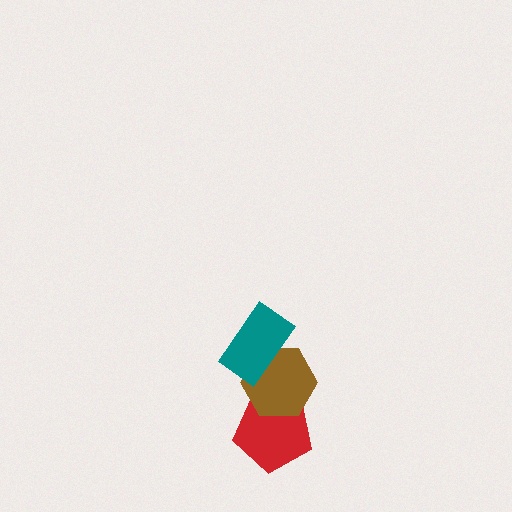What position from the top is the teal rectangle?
The teal rectangle is 1st from the top.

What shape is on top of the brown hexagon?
The teal rectangle is on top of the brown hexagon.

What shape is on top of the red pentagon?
The brown hexagon is on top of the red pentagon.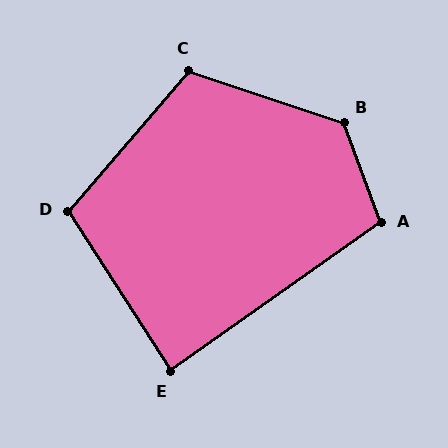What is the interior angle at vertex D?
Approximately 107 degrees (obtuse).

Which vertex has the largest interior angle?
B, at approximately 129 degrees.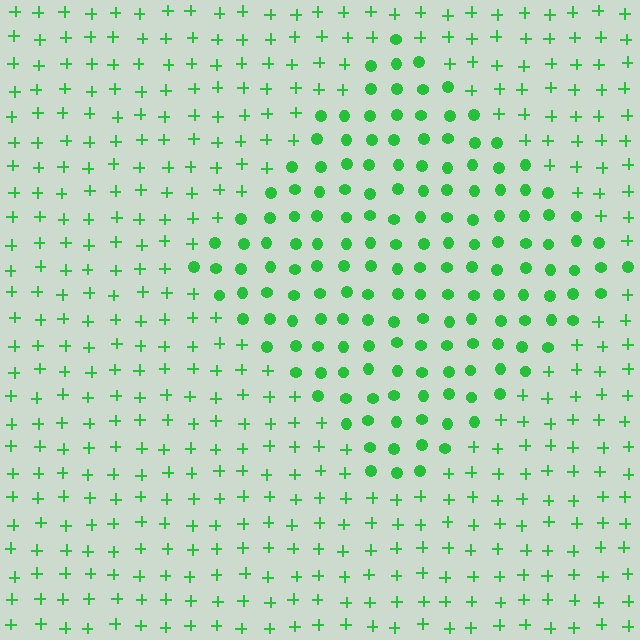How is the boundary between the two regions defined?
The boundary is defined by a change in element shape: circles inside vs. plus signs outside. All elements share the same color and spacing.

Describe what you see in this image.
The image is filled with small green elements arranged in a uniform grid. A diamond-shaped region contains circles, while the surrounding area contains plus signs. The boundary is defined purely by the change in element shape.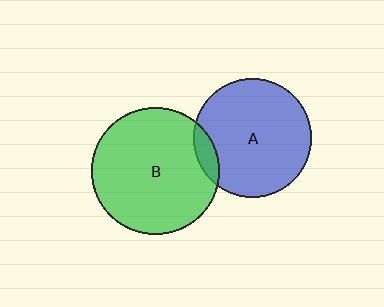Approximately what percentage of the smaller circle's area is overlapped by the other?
Approximately 10%.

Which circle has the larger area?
Circle B (green).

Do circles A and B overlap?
Yes.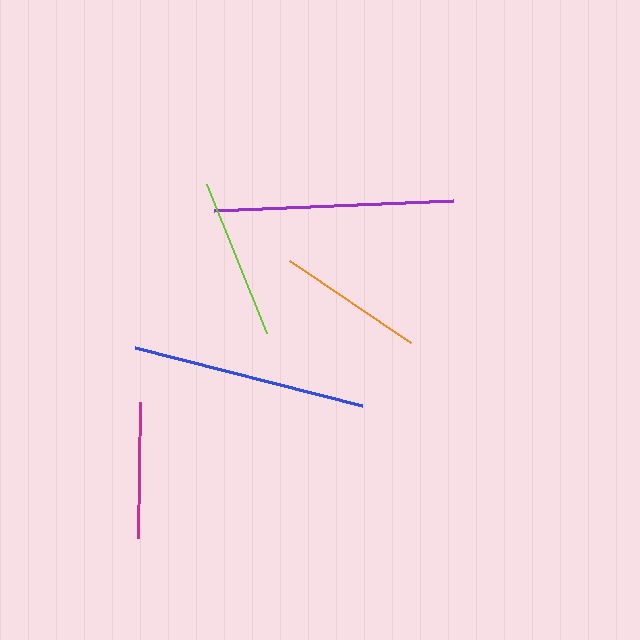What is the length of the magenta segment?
The magenta segment is approximately 135 pixels long.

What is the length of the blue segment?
The blue segment is approximately 235 pixels long.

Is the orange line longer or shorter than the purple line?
The purple line is longer than the orange line.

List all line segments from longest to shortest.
From longest to shortest: purple, blue, lime, orange, magenta.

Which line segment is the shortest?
The magenta line is the shortest at approximately 135 pixels.